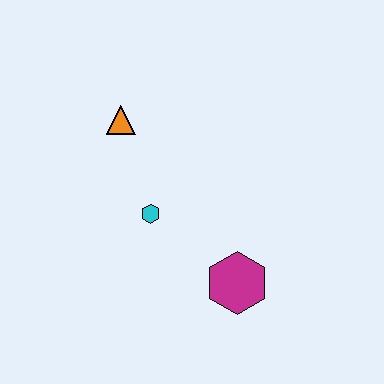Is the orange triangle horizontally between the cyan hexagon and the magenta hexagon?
No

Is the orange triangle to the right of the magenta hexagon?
No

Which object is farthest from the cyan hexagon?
The magenta hexagon is farthest from the cyan hexagon.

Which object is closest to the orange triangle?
The cyan hexagon is closest to the orange triangle.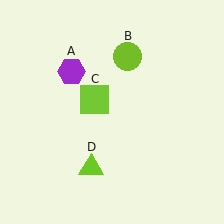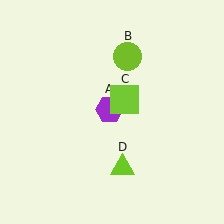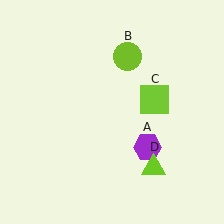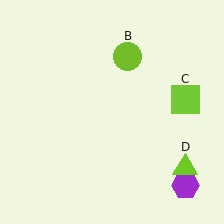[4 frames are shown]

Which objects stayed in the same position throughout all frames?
Lime circle (object B) remained stationary.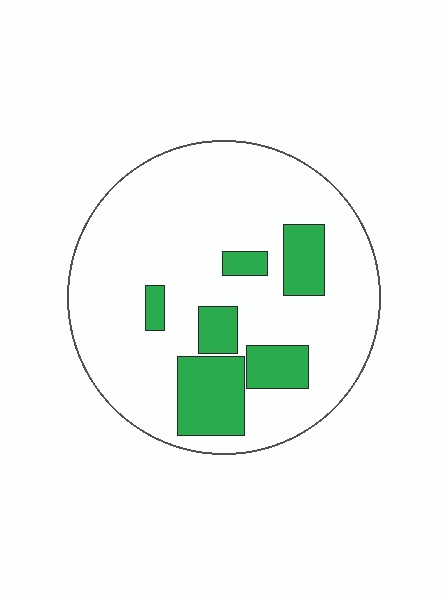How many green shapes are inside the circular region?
6.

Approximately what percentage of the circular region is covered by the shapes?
Approximately 20%.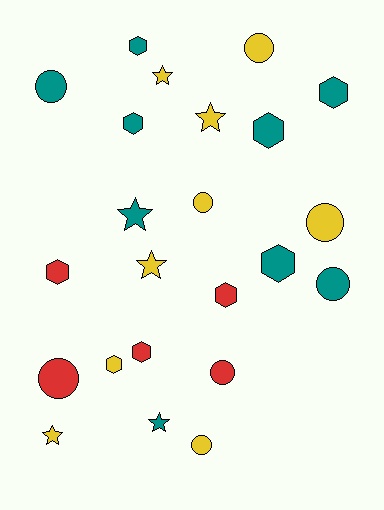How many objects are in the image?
There are 23 objects.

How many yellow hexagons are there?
There is 1 yellow hexagon.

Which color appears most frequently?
Yellow, with 9 objects.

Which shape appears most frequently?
Hexagon, with 9 objects.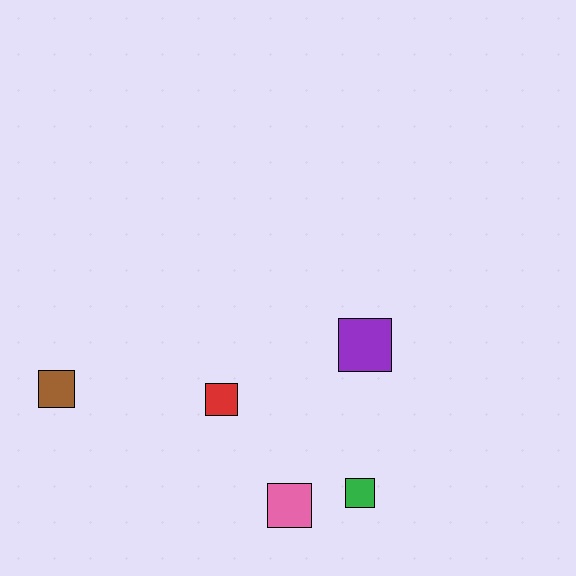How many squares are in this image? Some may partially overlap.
There are 5 squares.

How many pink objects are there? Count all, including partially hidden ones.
There is 1 pink object.